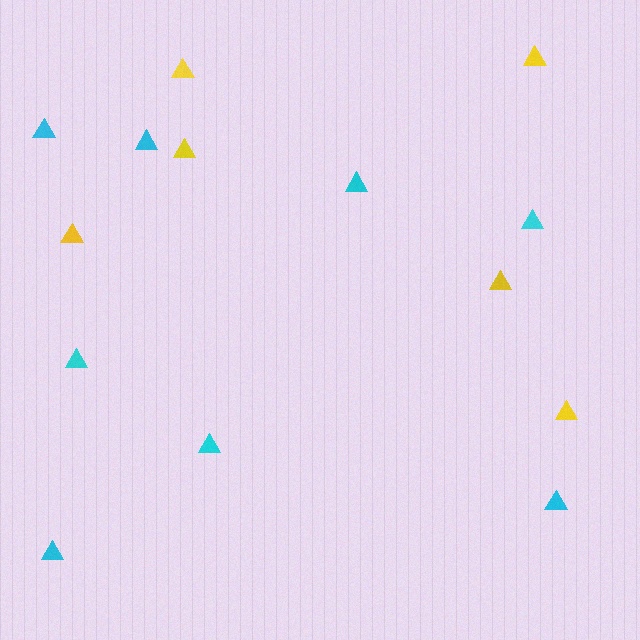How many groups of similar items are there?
There are 2 groups: one group of cyan triangles (8) and one group of yellow triangles (6).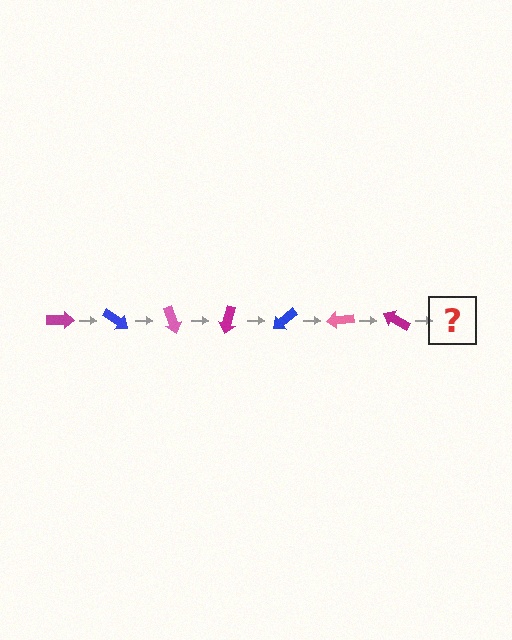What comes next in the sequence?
The next element should be a blue arrow, rotated 245 degrees from the start.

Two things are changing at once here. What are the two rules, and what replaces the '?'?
The two rules are that it rotates 35 degrees each step and the color cycles through magenta, blue, and pink. The '?' should be a blue arrow, rotated 245 degrees from the start.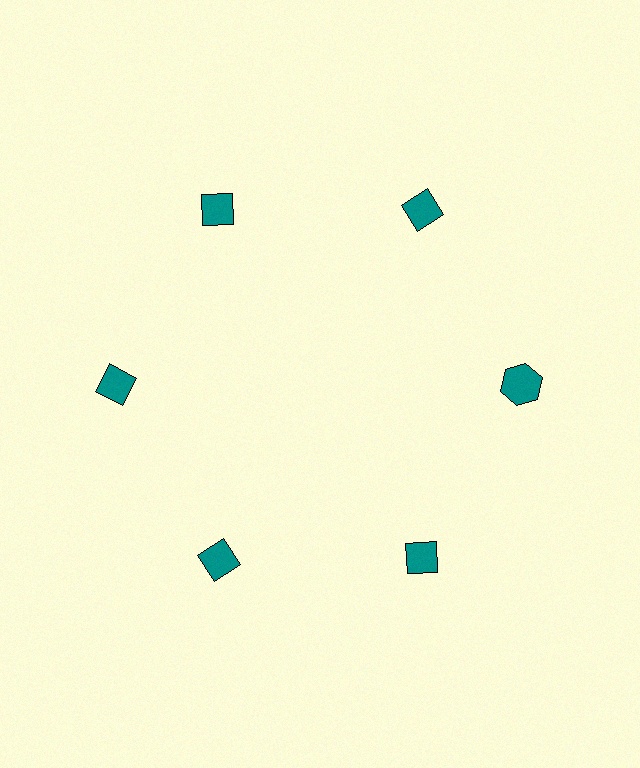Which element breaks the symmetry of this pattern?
The teal hexagon at roughly the 3 o'clock position breaks the symmetry. All other shapes are teal diamonds.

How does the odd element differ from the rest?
It has a different shape: hexagon instead of diamond.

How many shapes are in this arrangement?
There are 6 shapes arranged in a ring pattern.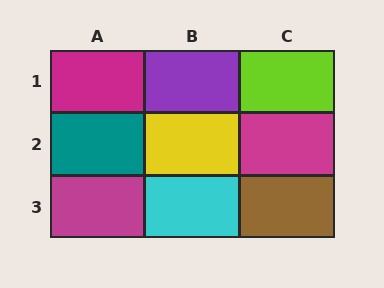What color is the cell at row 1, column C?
Lime.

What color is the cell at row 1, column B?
Purple.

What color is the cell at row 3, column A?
Magenta.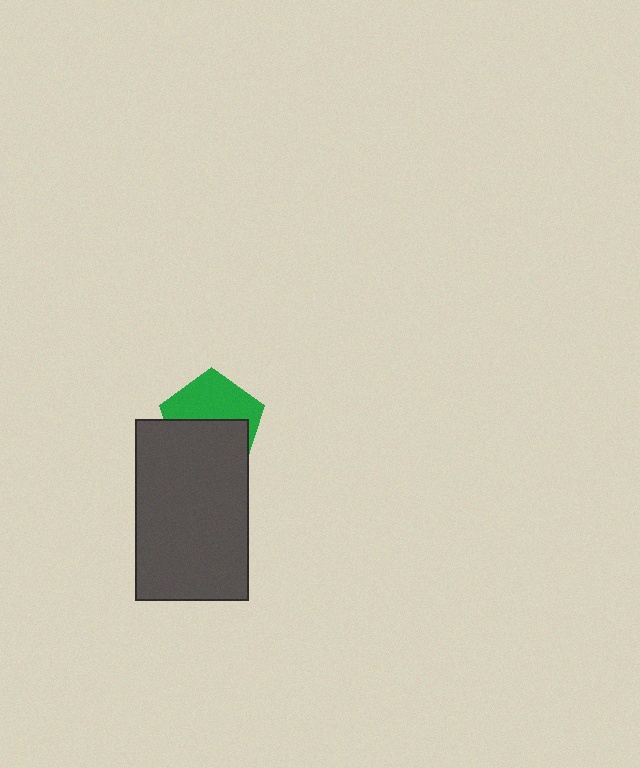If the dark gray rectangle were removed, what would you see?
You would see the complete green pentagon.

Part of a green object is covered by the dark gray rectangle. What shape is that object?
It is a pentagon.